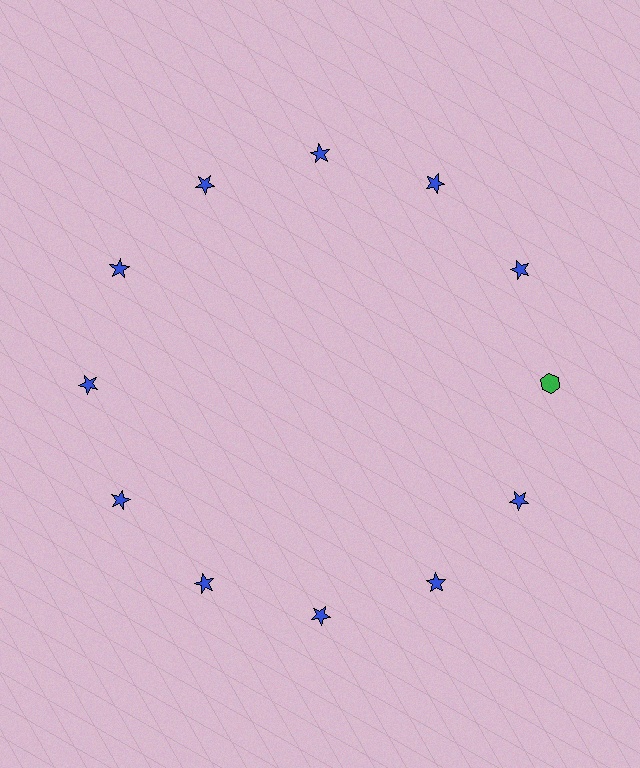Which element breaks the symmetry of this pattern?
The green hexagon at roughly the 3 o'clock position breaks the symmetry. All other shapes are blue stars.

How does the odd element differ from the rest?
It differs in both color (green instead of blue) and shape (hexagon instead of star).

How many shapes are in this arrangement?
There are 12 shapes arranged in a ring pattern.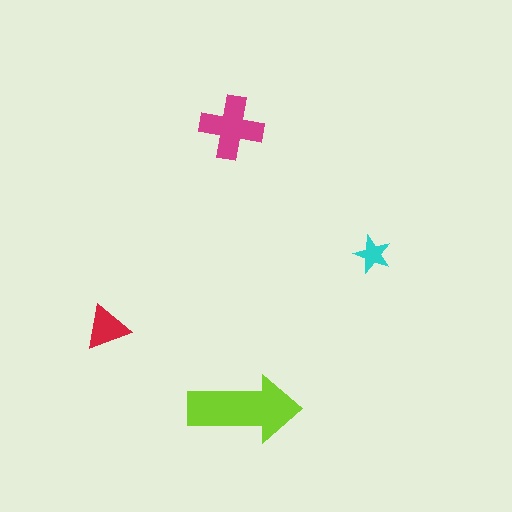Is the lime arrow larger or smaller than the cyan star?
Larger.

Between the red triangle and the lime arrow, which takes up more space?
The lime arrow.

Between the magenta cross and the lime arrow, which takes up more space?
The lime arrow.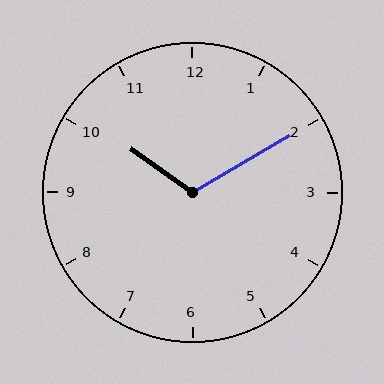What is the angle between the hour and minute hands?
Approximately 115 degrees.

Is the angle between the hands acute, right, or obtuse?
It is obtuse.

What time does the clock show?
10:10.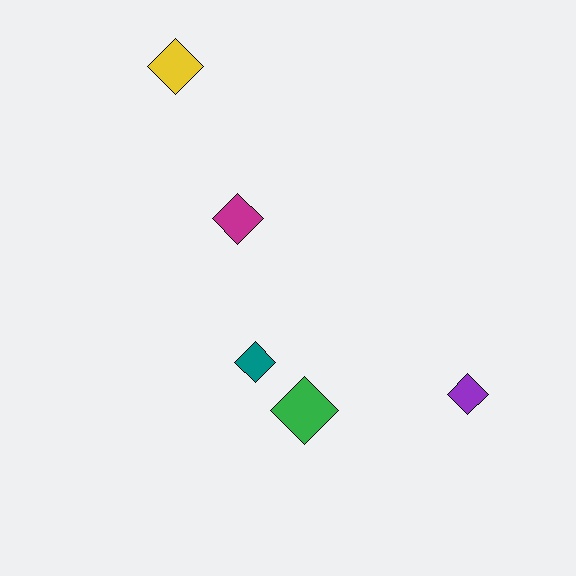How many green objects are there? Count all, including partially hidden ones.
There is 1 green object.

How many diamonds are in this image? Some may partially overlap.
There are 5 diamonds.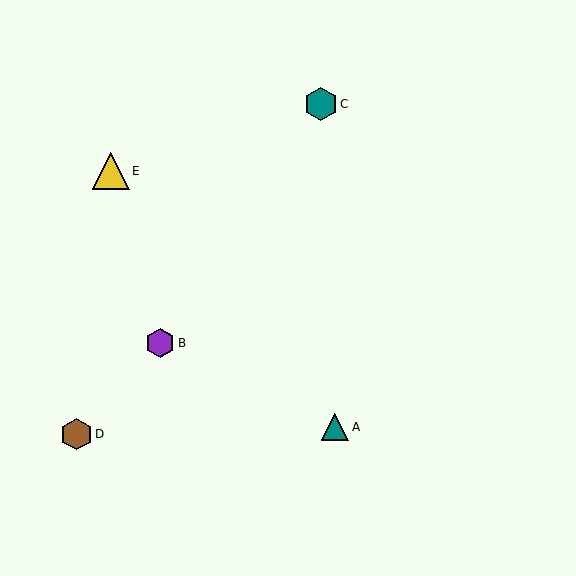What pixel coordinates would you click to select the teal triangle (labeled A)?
Click at (335, 427) to select the teal triangle A.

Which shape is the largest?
The yellow triangle (labeled E) is the largest.